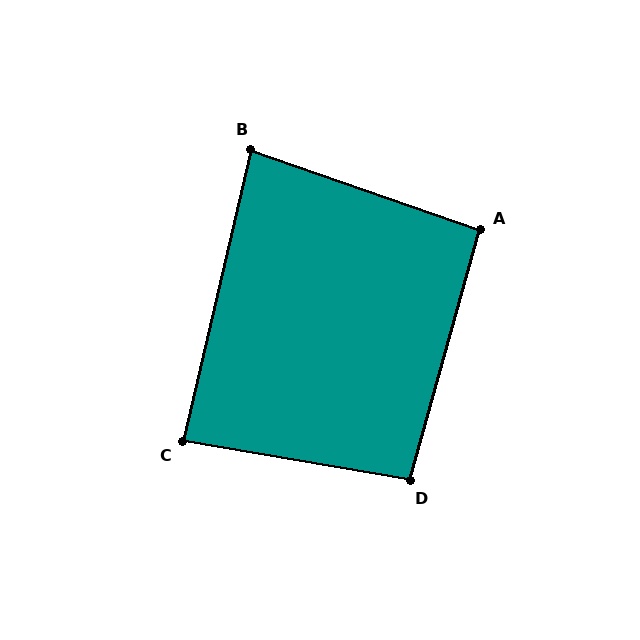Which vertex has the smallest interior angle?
B, at approximately 84 degrees.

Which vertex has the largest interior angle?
D, at approximately 96 degrees.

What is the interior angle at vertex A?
Approximately 94 degrees (approximately right).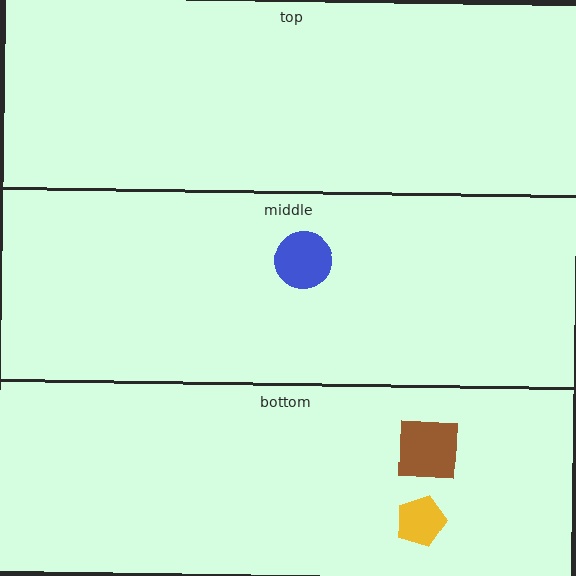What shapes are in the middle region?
The blue circle.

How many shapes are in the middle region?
1.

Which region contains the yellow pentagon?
The bottom region.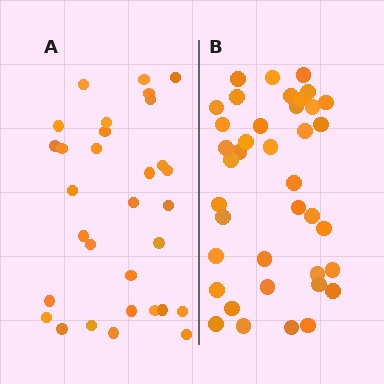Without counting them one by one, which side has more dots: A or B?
Region B (the right region) has more dots.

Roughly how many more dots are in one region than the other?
Region B has roughly 8 or so more dots than region A.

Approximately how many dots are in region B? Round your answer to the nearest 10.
About 40 dots. (The exact count is 39, which rounds to 40.)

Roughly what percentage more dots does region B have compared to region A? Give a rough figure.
About 25% more.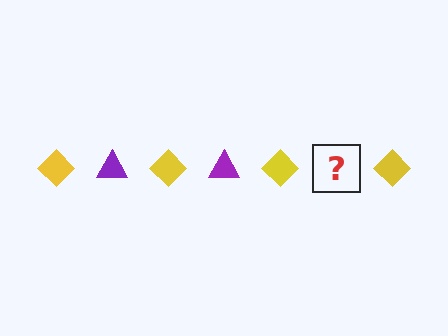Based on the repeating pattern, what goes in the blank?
The blank should be a purple triangle.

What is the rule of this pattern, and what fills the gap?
The rule is that the pattern alternates between yellow diamond and purple triangle. The gap should be filled with a purple triangle.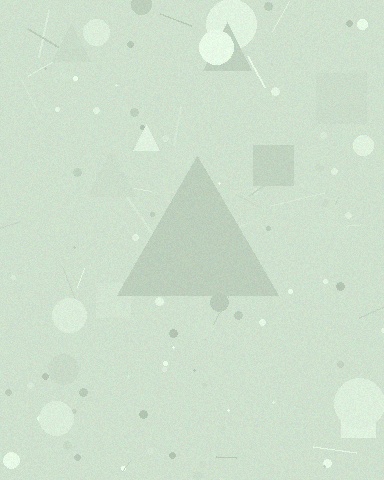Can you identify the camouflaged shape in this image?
The camouflaged shape is a triangle.